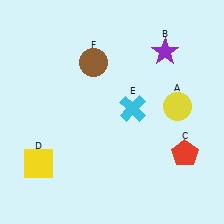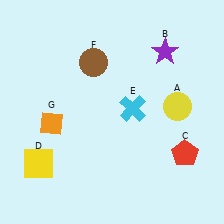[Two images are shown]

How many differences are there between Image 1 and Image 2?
There is 1 difference between the two images.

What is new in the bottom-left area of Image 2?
An orange diamond (G) was added in the bottom-left area of Image 2.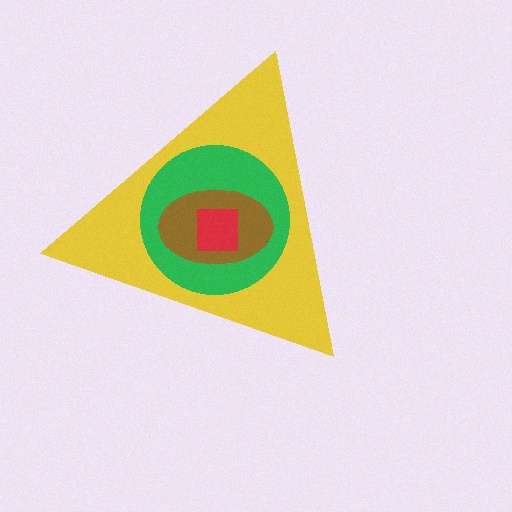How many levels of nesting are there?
4.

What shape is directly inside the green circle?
The brown ellipse.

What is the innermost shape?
The red square.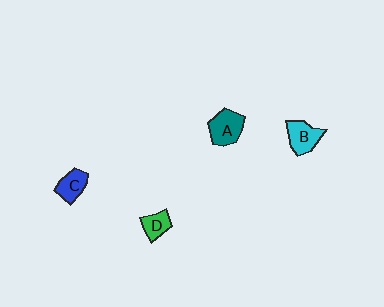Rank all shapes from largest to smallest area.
From largest to smallest: A (teal), B (cyan), C (blue), D (green).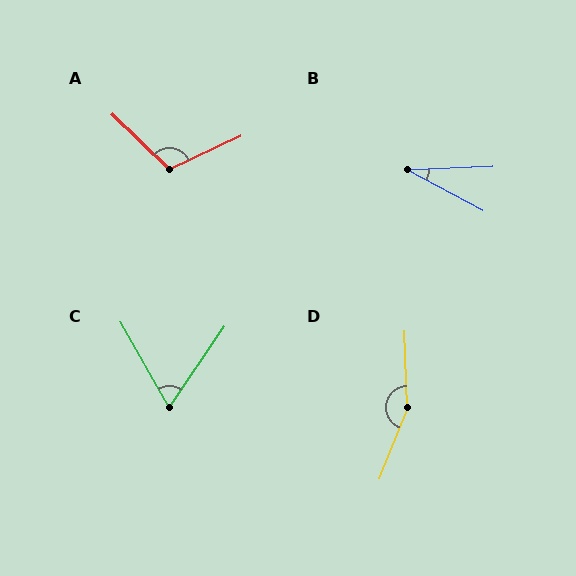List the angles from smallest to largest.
B (30°), C (64°), A (111°), D (156°).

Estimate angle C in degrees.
Approximately 64 degrees.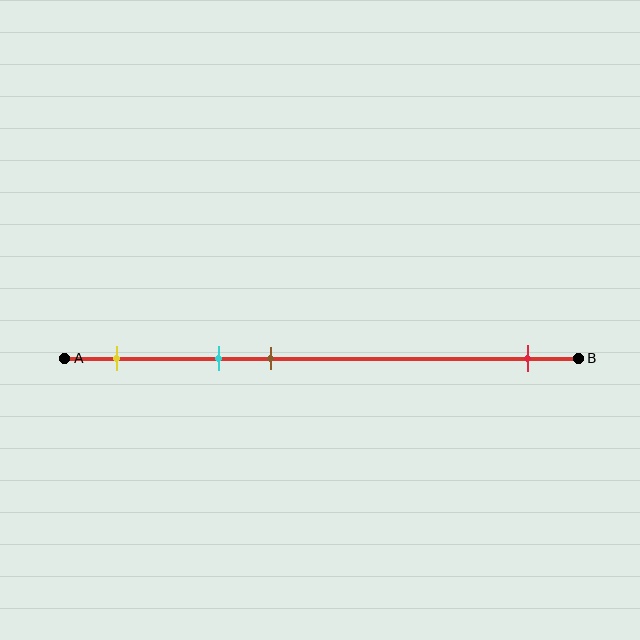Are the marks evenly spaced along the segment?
No, the marks are not evenly spaced.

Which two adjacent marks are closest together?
The cyan and brown marks are the closest adjacent pair.